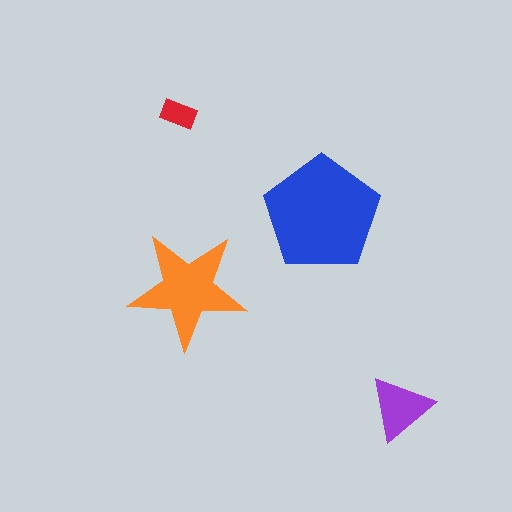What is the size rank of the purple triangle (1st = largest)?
3rd.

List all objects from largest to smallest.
The blue pentagon, the orange star, the purple triangle, the red rectangle.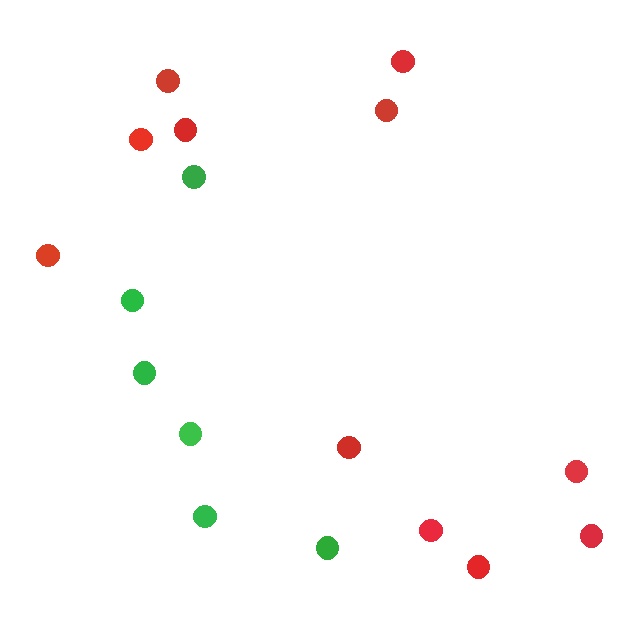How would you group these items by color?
There are 2 groups: one group of green circles (6) and one group of red circles (11).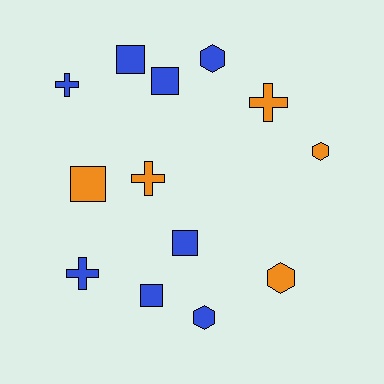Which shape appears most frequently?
Square, with 5 objects.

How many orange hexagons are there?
There are 2 orange hexagons.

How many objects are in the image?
There are 13 objects.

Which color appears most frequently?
Blue, with 8 objects.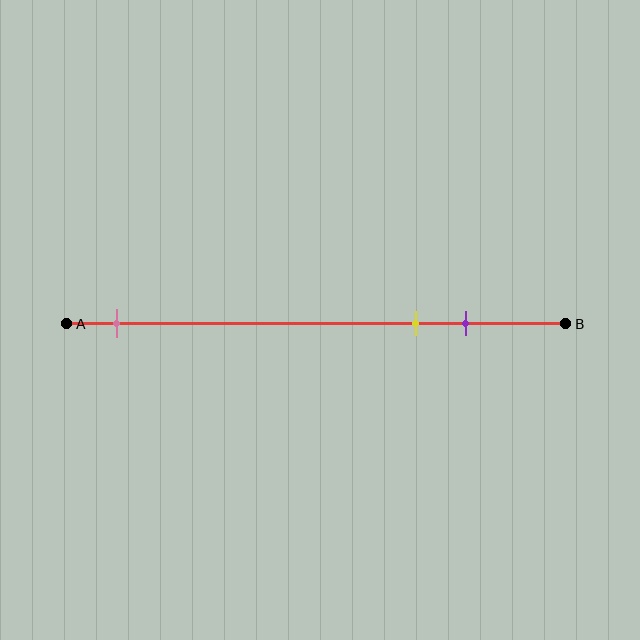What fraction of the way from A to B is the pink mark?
The pink mark is approximately 10% (0.1) of the way from A to B.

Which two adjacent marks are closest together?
The yellow and purple marks are the closest adjacent pair.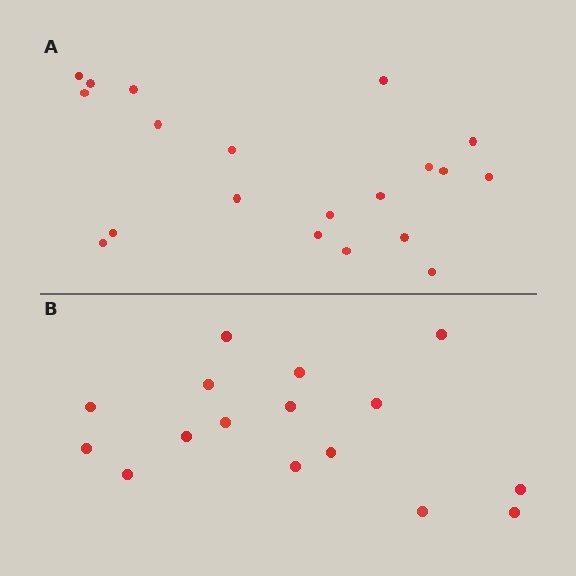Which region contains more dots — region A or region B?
Region A (the top region) has more dots.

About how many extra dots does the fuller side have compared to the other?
Region A has about 4 more dots than region B.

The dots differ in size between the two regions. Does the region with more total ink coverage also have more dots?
No. Region B has more total ink coverage because its dots are larger, but region A actually contains more individual dots. Total area can be misleading — the number of items is what matters here.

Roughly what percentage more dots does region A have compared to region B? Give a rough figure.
About 25% more.